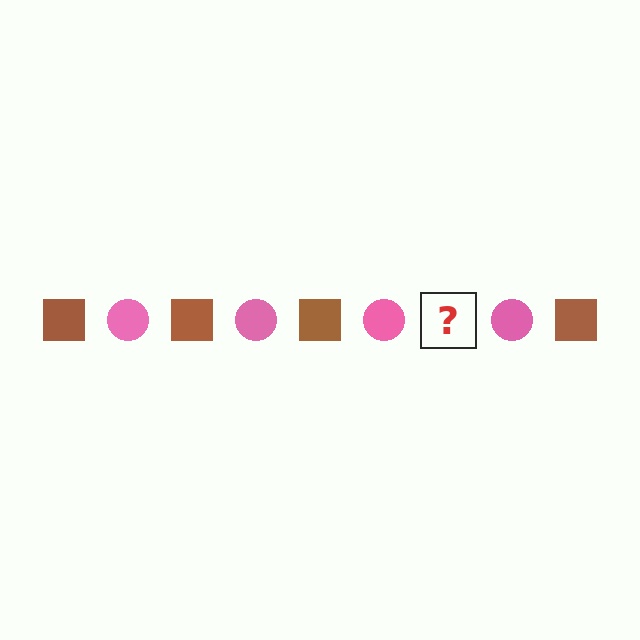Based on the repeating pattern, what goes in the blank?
The blank should be a brown square.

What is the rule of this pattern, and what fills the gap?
The rule is that the pattern alternates between brown square and pink circle. The gap should be filled with a brown square.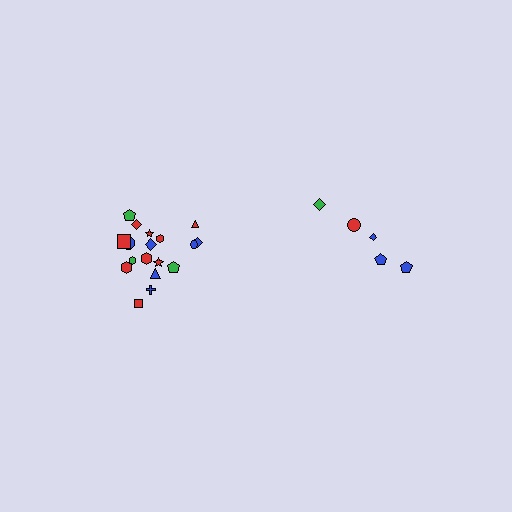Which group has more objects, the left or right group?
The left group.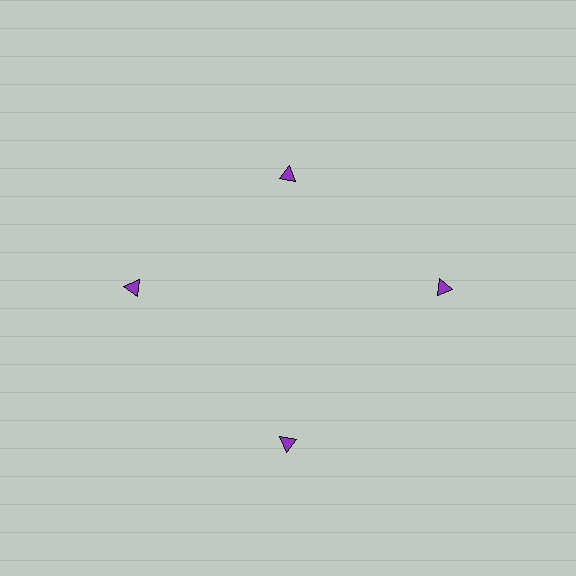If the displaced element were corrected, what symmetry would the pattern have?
It would have 4-fold rotational symmetry — the pattern would map onto itself every 90 degrees.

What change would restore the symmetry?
The symmetry would be restored by moving it outward, back onto the ring so that all 4 triangles sit at equal angles and equal distance from the center.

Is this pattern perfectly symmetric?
No. The 4 purple triangles are arranged in a ring, but one element near the 12 o'clock position is pulled inward toward the center, breaking the 4-fold rotational symmetry.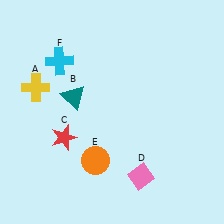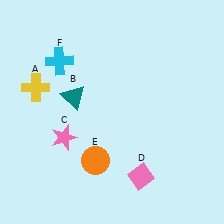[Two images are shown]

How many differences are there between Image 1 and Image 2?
There is 1 difference between the two images.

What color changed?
The star (C) changed from red in Image 1 to pink in Image 2.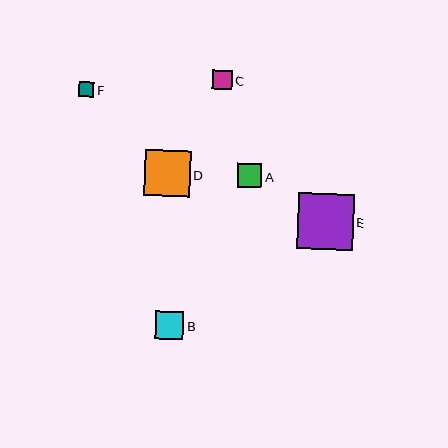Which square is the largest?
Square E is the largest with a size of approximately 56 pixels.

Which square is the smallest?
Square F is the smallest with a size of approximately 15 pixels.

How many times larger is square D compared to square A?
Square D is approximately 1.9 times the size of square A.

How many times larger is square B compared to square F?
Square B is approximately 1.9 times the size of square F.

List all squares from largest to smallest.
From largest to smallest: E, D, B, A, C, F.